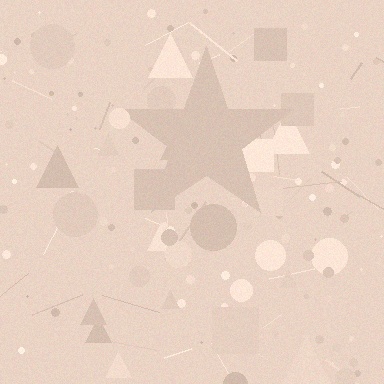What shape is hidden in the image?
A star is hidden in the image.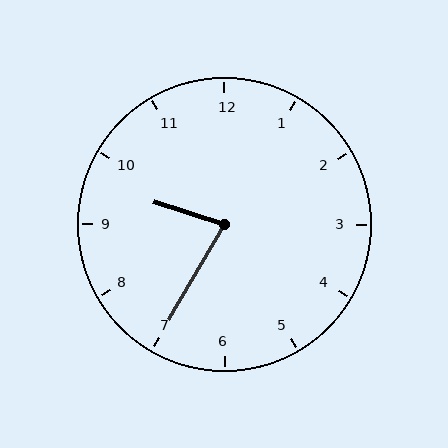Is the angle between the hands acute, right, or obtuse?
It is acute.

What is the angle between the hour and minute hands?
Approximately 78 degrees.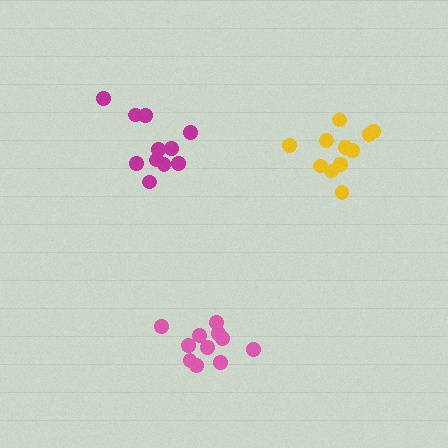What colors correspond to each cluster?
The clusters are colored: magenta, pink, yellow.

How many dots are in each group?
Group 1: 11 dots, Group 2: 11 dots, Group 3: 11 dots (33 total).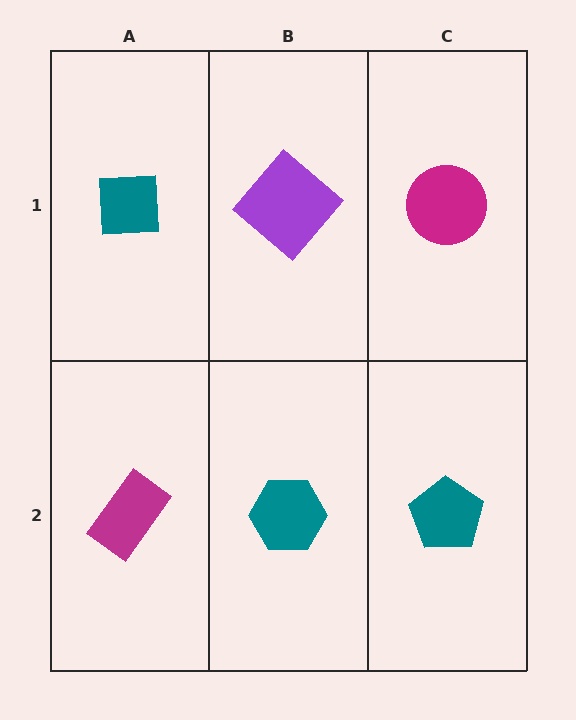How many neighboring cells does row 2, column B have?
3.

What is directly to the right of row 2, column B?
A teal pentagon.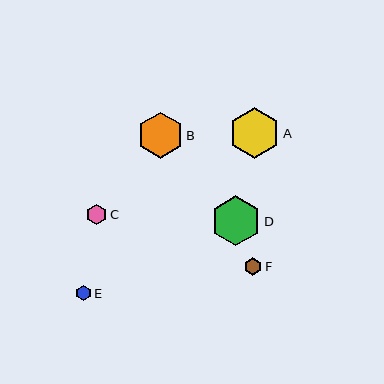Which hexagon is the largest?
Hexagon A is the largest with a size of approximately 51 pixels.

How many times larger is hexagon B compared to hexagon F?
Hexagon B is approximately 2.6 times the size of hexagon F.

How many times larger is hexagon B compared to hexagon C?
Hexagon B is approximately 2.2 times the size of hexagon C.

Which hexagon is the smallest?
Hexagon E is the smallest with a size of approximately 16 pixels.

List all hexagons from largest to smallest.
From largest to smallest: A, D, B, C, F, E.